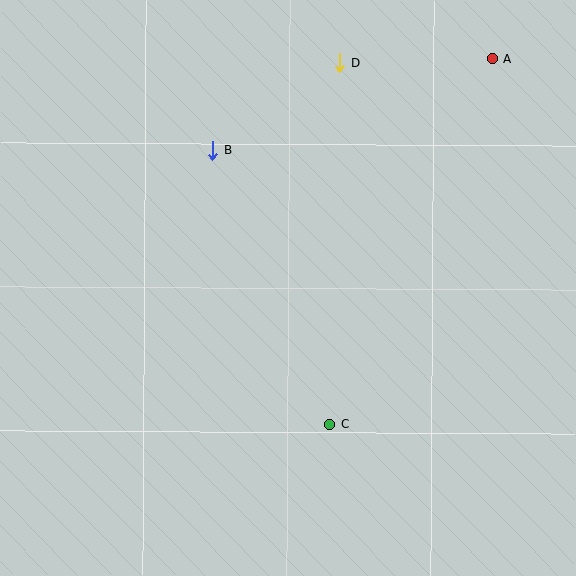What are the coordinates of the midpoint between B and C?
The midpoint between B and C is at (271, 287).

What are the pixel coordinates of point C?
Point C is at (330, 424).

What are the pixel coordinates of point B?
Point B is at (213, 150).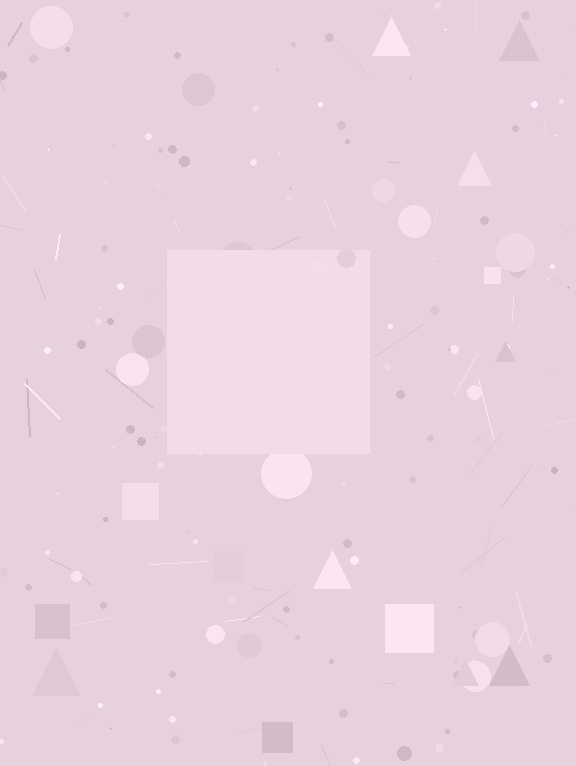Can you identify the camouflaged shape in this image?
The camouflaged shape is a square.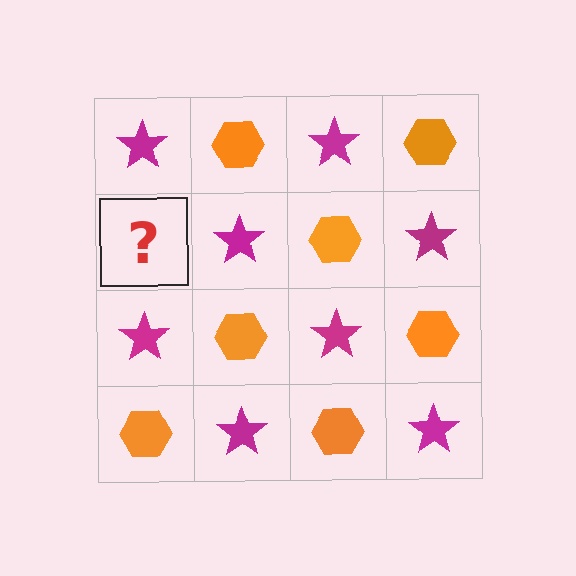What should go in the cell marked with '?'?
The missing cell should contain an orange hexagon.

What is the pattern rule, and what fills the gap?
The rule is that it alternates magenta star and orange hexagon in a checkerboard pattern. The gap should be filled with an orange hexagon.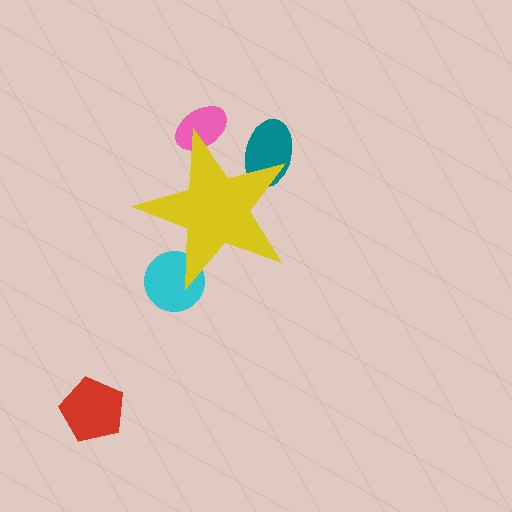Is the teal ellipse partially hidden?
Yes, the teal ellipse is partially hidden behind the yellow star.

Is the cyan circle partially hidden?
Yes, the cyan circle is partially hidden behind the yellow star.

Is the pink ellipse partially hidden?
Yes, the pink ellipse is partially hidden behind the yellow star.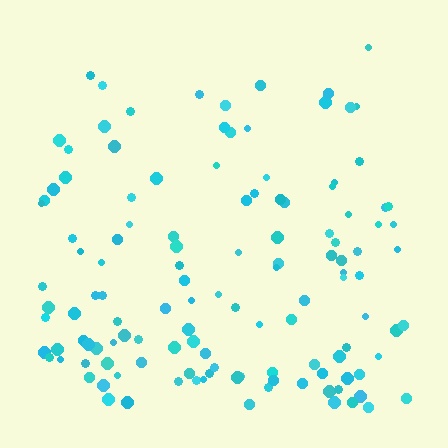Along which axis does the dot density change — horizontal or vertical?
Vertical.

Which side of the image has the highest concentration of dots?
The bottom.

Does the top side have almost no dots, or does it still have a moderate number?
Still a moderate number, just noticeably fewer than the bottom.